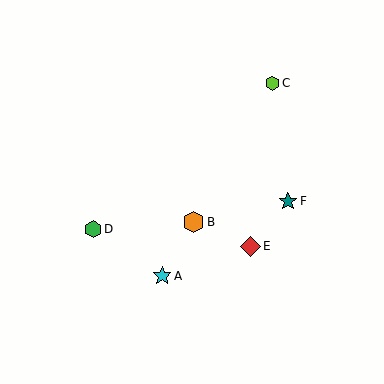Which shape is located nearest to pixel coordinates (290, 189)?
The teal star (labeled F) at (288, 201) is nearest to that location.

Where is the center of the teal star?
The center of the teal star is at (288, 201).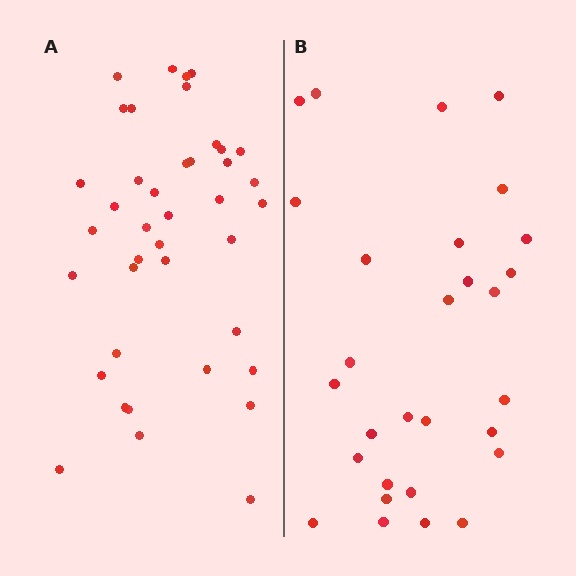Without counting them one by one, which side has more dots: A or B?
Region A (the left region) has more dots.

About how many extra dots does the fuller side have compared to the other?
Region A has roughly 12 or so more dots than region B.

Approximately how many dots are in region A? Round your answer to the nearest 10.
About 40 dots.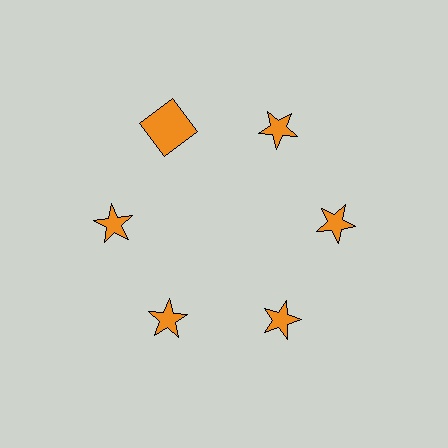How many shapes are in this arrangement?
There are 6 shapes arranged in a ring pattern.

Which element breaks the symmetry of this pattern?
The orange square at roughly the 11 o'clock position breaks the symmetry. All other shapes are orange stars.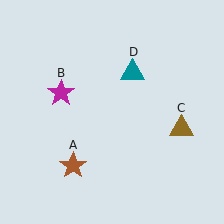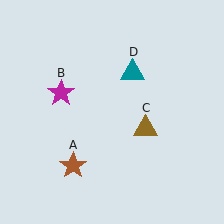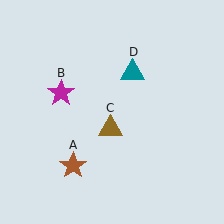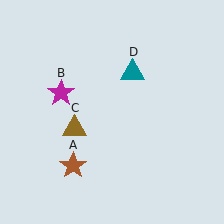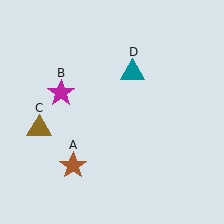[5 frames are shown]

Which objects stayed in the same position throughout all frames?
Brown star (object A) and magenta star (object B) and teal triangle (object D) remained stationary.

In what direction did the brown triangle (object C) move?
The brown triangle (object C) moved left.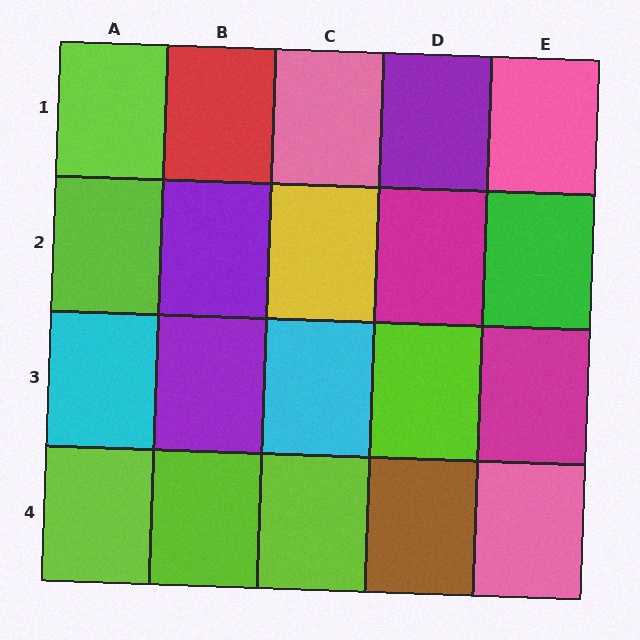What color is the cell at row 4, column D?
Brown.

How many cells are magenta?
2 cells are magenta.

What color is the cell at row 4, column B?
Lime.